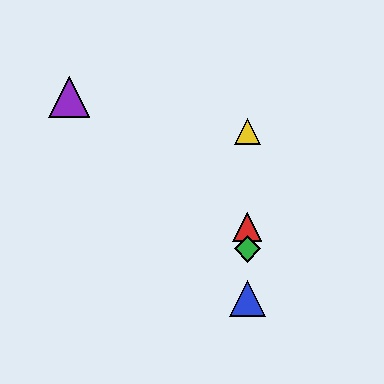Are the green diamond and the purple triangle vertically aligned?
No, the green diamond is at x≈247 and the purple triangle is at x≈69.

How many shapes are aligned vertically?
4 shapes (the red triangle, the blue triangle, the green diamond, the yellow triangle) are aligned vertically.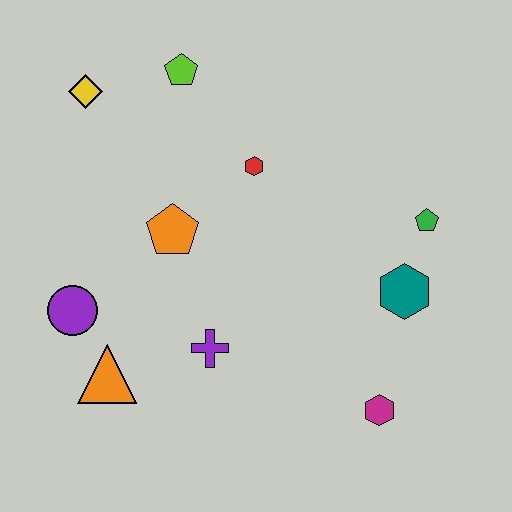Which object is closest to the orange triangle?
The purple circle is closest to the orange triangle.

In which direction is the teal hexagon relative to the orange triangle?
The teal hexagon is to the right of the orange triangle.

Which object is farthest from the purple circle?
The green pentagon is farthest from the purple circle.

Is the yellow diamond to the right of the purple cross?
No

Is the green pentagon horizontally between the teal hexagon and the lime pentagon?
No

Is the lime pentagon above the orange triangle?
Yes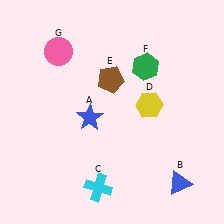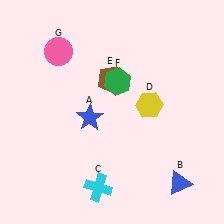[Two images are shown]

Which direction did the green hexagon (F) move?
The green hexagon (F) moved left.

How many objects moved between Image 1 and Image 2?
1 object moved between the two images.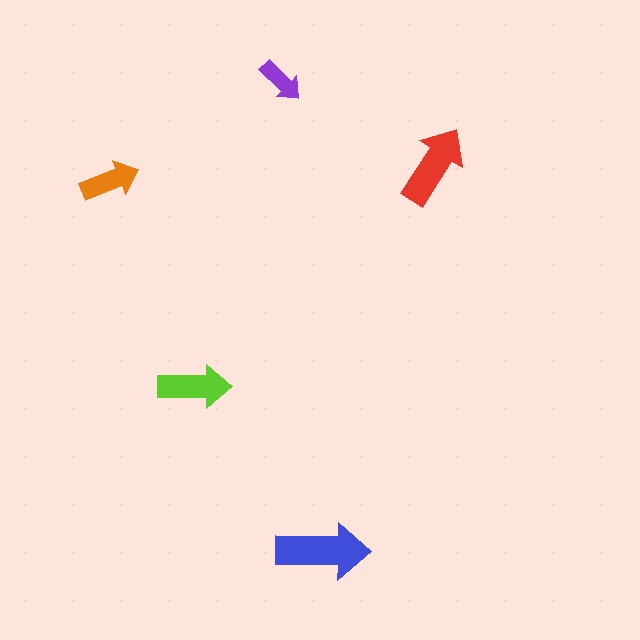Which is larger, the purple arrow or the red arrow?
The red one.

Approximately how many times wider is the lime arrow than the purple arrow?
About 1.5 times wider.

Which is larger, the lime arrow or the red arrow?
The red one.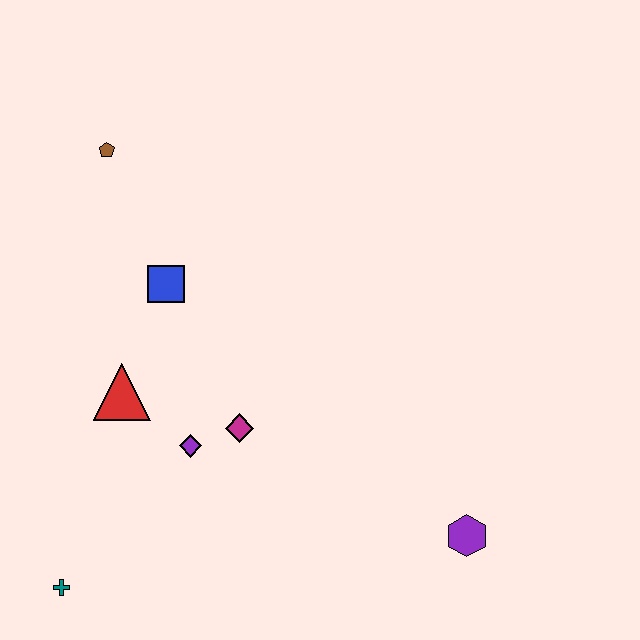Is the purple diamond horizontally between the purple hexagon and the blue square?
Yes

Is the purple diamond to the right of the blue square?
Yes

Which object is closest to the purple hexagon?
The magenta diamond is closest to the purple hexagon.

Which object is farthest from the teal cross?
The brown pentagon is farthest from the teal cross.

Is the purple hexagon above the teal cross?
Yes